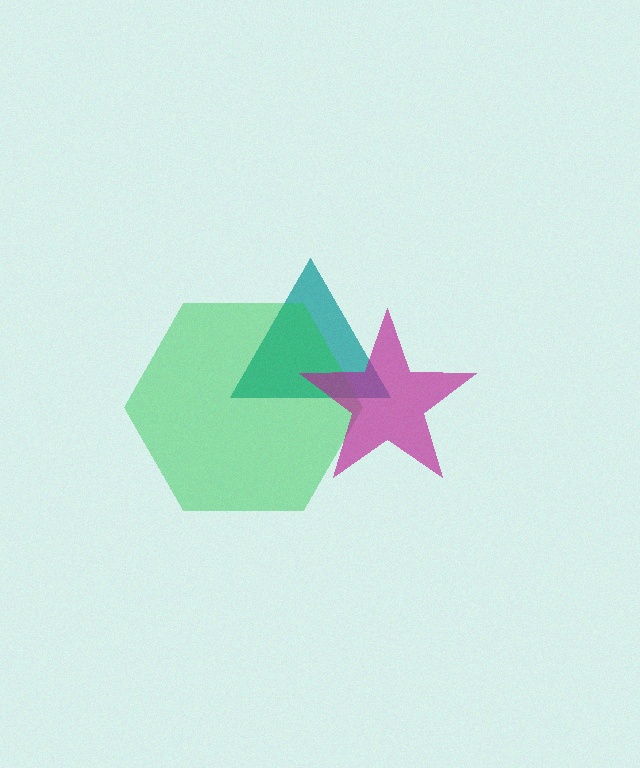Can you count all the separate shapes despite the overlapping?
Yes, there are 3 separate shapes.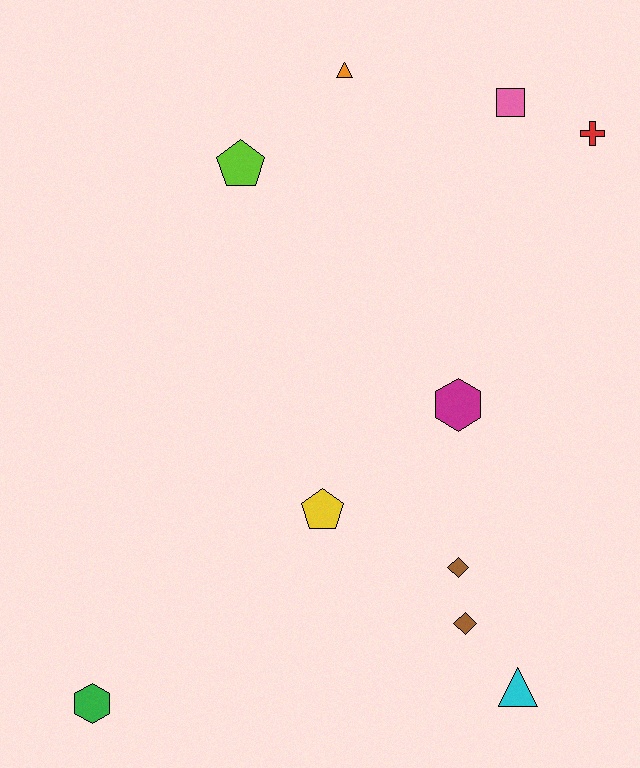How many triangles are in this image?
There are 2 triangles.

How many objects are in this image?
There are 10 objects.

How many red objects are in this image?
There is 1 red object.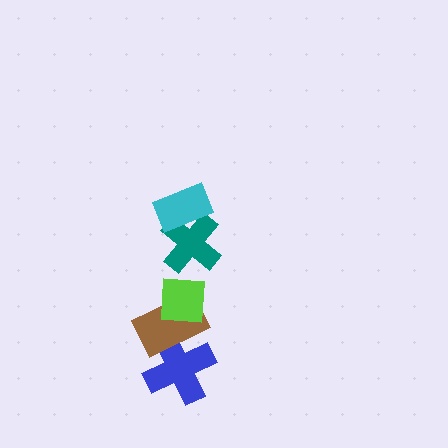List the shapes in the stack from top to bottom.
From top to bottom: the cyan rectangle, the teal cross, the lime square, the brown rectangle, the blue cross.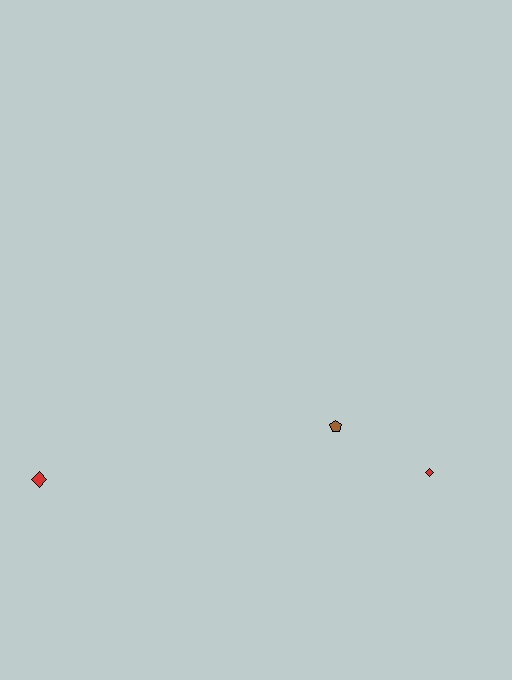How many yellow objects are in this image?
There are no yellow objects.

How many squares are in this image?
There are no squares.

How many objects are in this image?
There are 3 objects.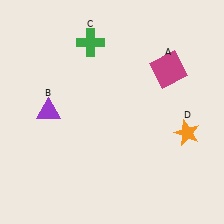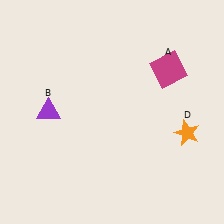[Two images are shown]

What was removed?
The green cross (C) was removed in Image 2.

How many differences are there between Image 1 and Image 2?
There is 1 difference between the two images.